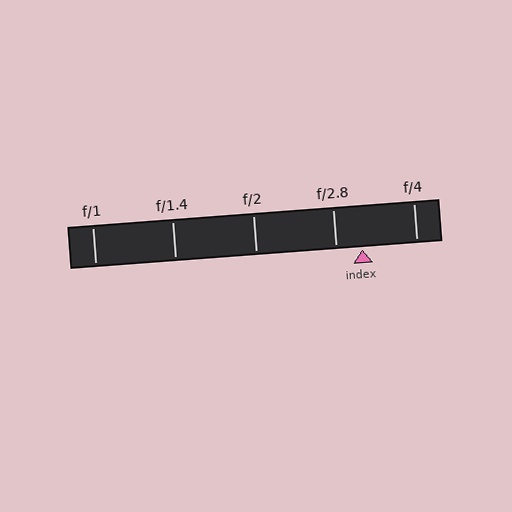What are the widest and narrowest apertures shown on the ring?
The widest aperture shown is f/1 and the narrowest is f/4.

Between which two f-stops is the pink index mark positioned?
The index mark is between f/2.8 and f/4.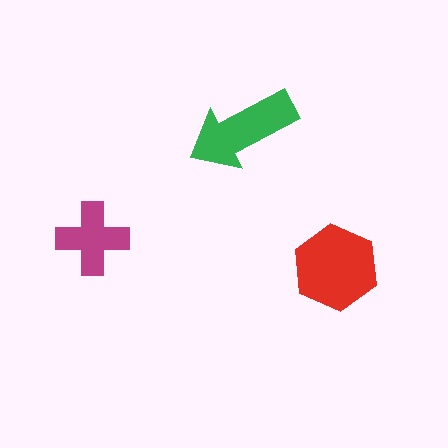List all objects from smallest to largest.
The magenta cross, the green arrow, the red hexagon.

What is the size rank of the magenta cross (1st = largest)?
3rd.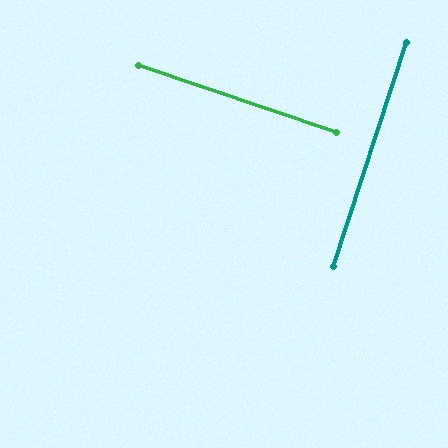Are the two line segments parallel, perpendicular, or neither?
Perpendicular — they meet at approximately 89°.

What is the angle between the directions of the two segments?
Approximately 89 degrees.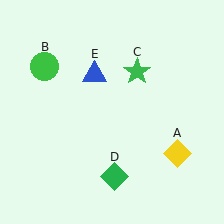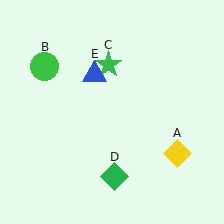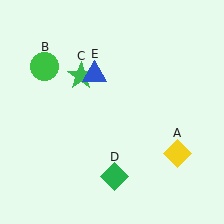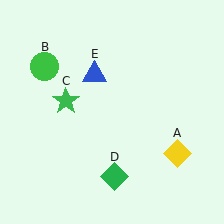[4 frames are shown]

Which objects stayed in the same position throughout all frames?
Yellow diamond (object A) and green circle (object B) and green diamond (object D) and blue triangle (object E) remained stationary.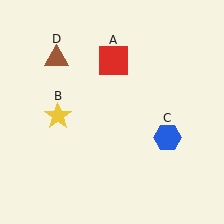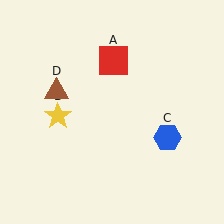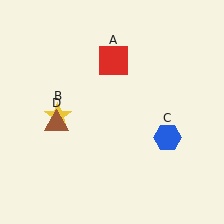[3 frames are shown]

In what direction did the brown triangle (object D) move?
The brown triangle (object D) moved down.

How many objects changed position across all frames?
1 object changed position: brown triangle (object D).